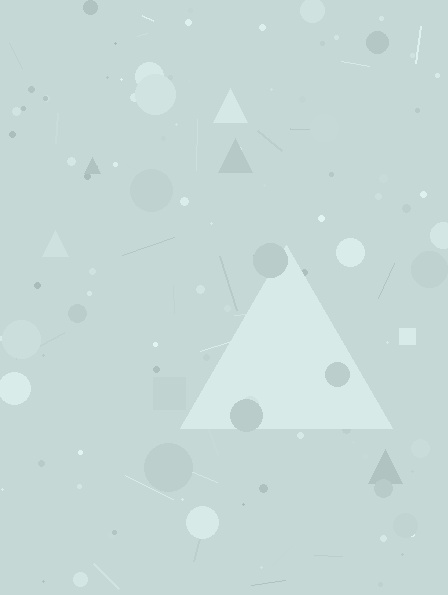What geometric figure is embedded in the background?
A triangle is embedded in the background.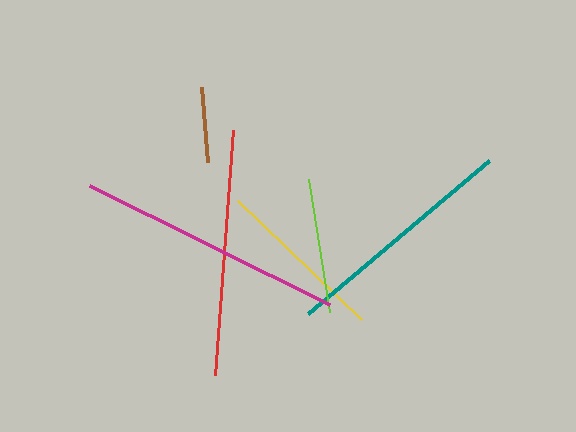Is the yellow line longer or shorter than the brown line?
The yellow line is longer than the brown line.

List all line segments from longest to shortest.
From longest to shortest: magenta, red, teal, yellow, lime, brown.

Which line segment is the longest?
The magenta line is the longest at approximately 269 pixels.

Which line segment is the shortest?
The brown line is the shortest at approximately 75 pixels.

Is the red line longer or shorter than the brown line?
The red line is longer than the brown line.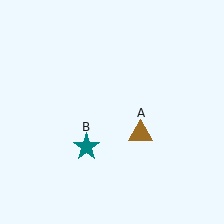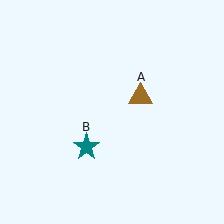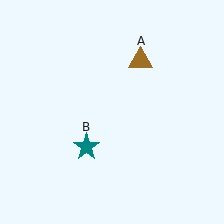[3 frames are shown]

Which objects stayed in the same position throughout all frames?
Teal star (object B) remained stationary.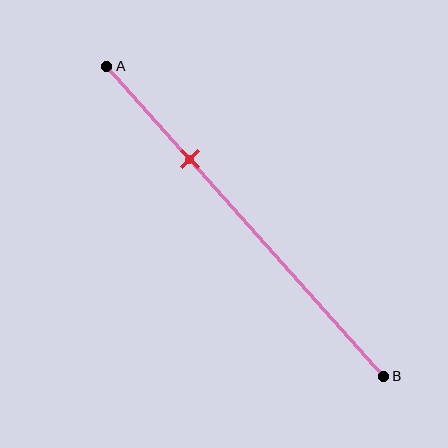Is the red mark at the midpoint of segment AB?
No, the mark is at about 30% from A, not at the 50% midpoint.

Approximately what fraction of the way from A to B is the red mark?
The red mark is approximately 30% of the way from A to B.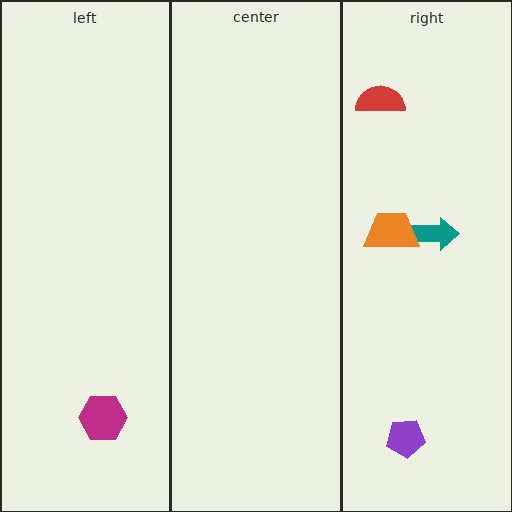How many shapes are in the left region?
1.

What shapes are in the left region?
The magenta hexagon.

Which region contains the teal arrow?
The right region.